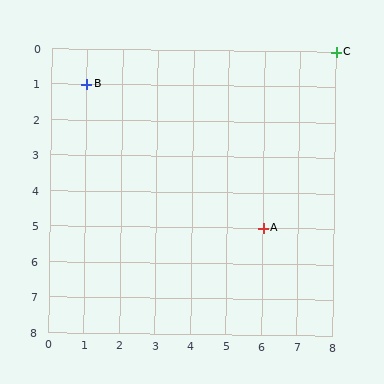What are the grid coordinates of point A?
Point A is at grid coordinates (6, 5).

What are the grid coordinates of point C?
Point C is at grid coordinates (8, 0).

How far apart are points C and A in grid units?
Points C and A are 2 columns and 5 rows apart (about 5.4 grid units diagonally).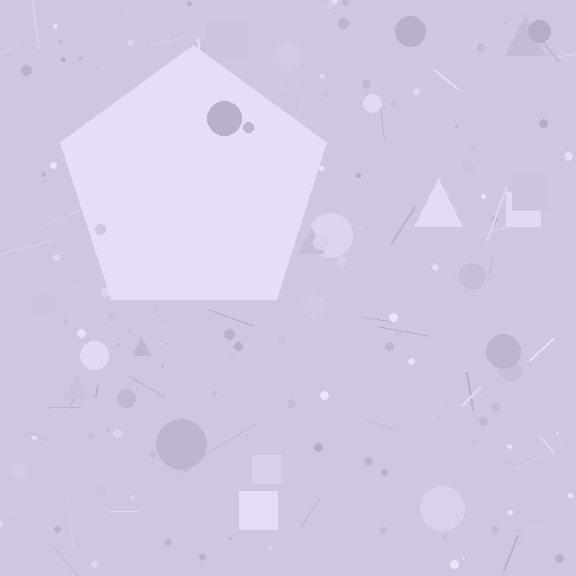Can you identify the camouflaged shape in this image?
The camouflaged shape is a pentagon.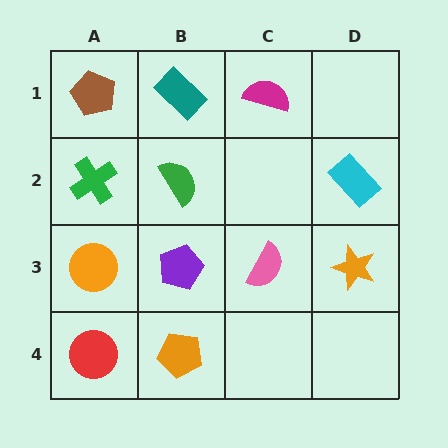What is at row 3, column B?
A purple pentagon.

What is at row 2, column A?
A green cross.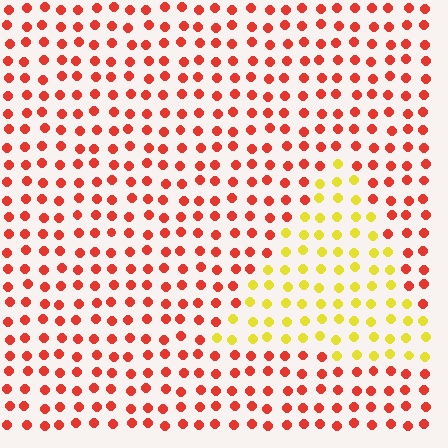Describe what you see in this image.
The image is filled with small red elements in a uniform arrangement. A triangle-shaped region is visible where the elements are tinted to a slightly different hue, forming a subtle color boundary.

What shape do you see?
I see a triangle.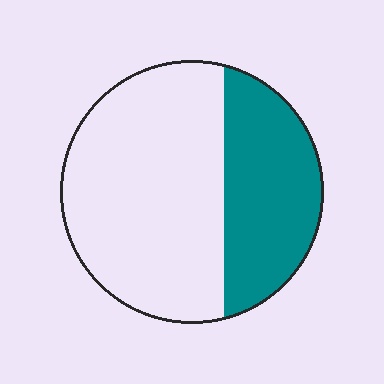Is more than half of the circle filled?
No.